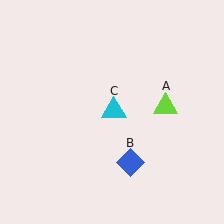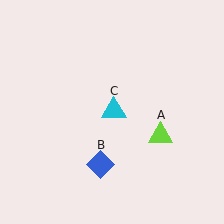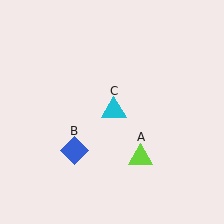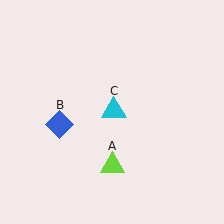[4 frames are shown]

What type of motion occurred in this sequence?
The lime triangle (object A), blue diamond (object B) rotated clockwise around the center of the scene.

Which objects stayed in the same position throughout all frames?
Cyan triangle (object C) remained stationary.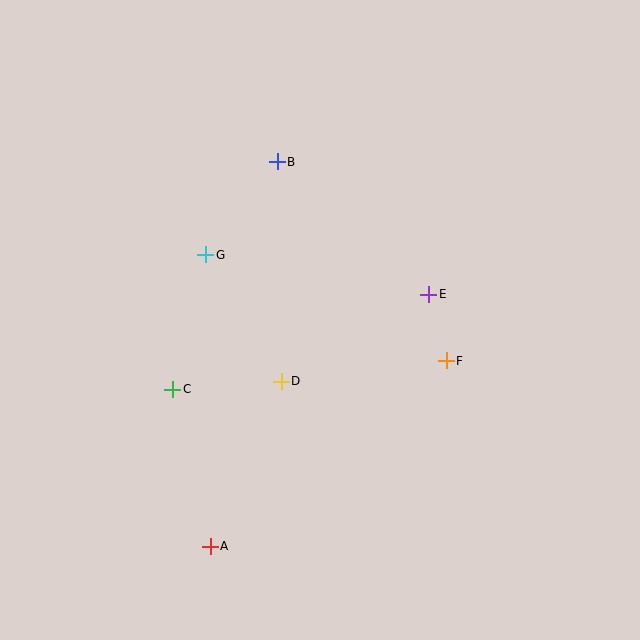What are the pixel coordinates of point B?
Point B is at (277, 162).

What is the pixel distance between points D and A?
The distance between D and A is 180 pixels.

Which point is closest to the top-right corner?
Point E is closest to the top-right corner.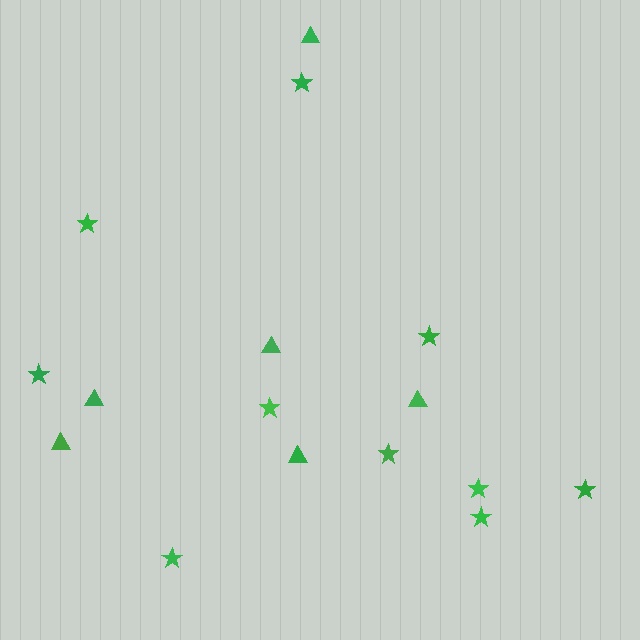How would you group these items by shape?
There are 2 groups: one group of stars (10) and one group of triangles (6).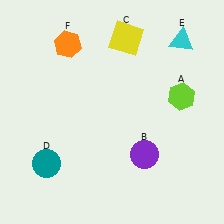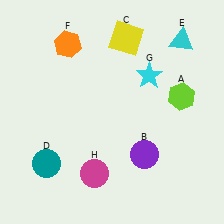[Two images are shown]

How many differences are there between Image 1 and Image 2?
There are 2 differences between the two images.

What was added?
A cyan star (G), a magenta circle (H) were added in Image 2.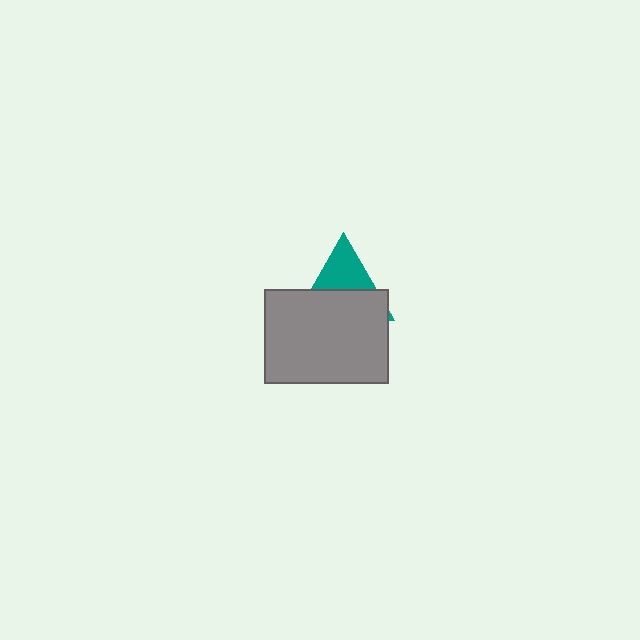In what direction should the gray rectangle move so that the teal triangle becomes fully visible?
The gray rectangle should move down. That is the shortest direction to clear the overlap and leave the teal triangle fully visible.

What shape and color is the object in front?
The object in front is a gray rectangle.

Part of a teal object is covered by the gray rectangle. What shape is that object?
It is a triangle.